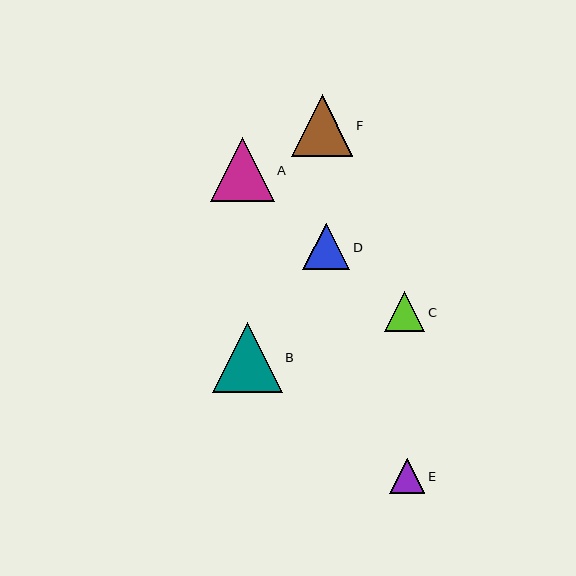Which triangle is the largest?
Triangle B is the largest with a size of approximately 70 pixels.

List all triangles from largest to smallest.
From largest to smallest: B, A, F, D, C, E.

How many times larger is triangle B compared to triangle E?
Triangle B is approximately 2.0 times the size of triangle E.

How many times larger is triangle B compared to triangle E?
Triangle B is approximately 2.0 times the size of triangle E.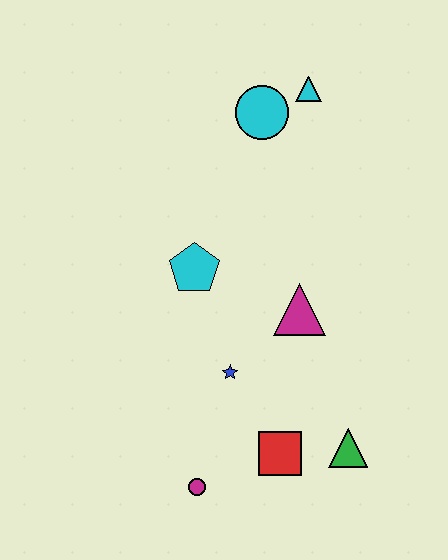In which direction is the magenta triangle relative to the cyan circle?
The magenta triangle is below the cyan circle.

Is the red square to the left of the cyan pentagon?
No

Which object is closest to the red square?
The green triangle is closest to the red square.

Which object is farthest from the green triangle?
The cyan triangle is farthest from the green triangle.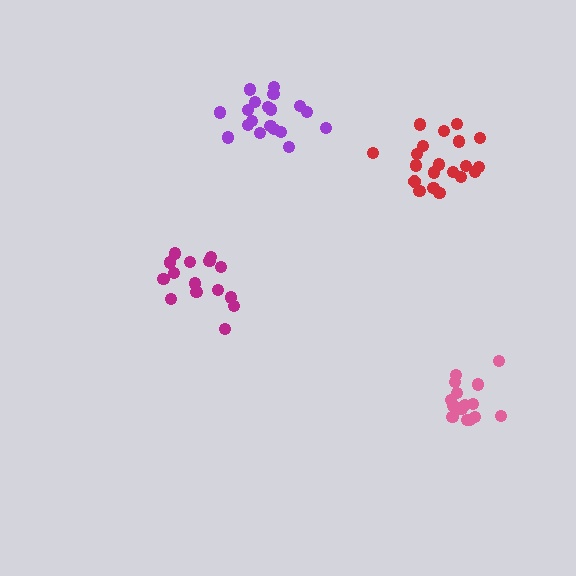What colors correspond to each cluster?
The clusters are colored: purple, magenta, pink, red.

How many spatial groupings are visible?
There are 4 spatial groupings.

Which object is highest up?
The purple cluster is topmost.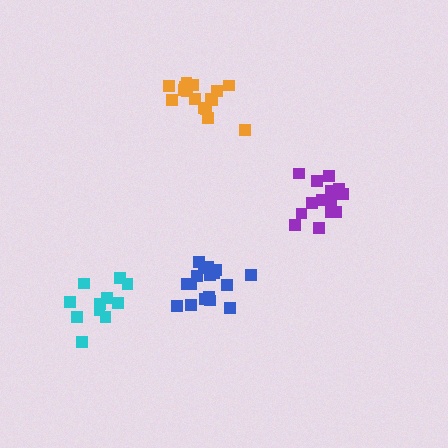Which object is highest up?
The orange cluster is topmost.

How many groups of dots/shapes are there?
There are 4 groups.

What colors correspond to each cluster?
The clusters are colored: blue, orange, cyan, purple.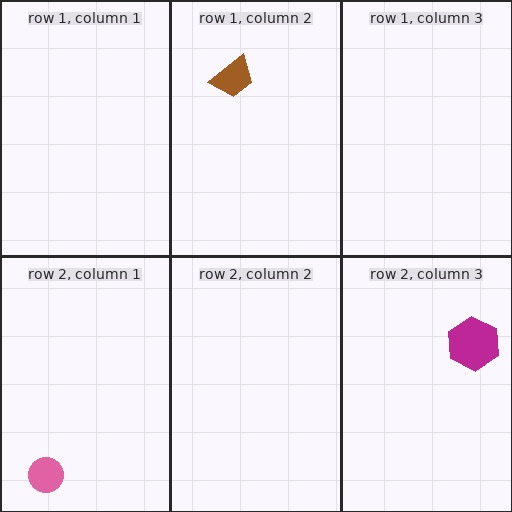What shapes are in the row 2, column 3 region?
The magenta hexagon.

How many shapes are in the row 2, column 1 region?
1.